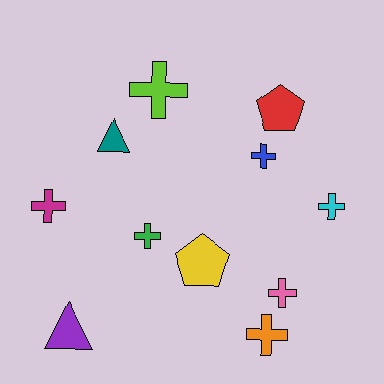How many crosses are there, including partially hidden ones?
There are 7 crosses.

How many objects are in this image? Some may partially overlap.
There are 11 objects.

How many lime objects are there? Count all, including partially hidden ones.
There is 1 lime object.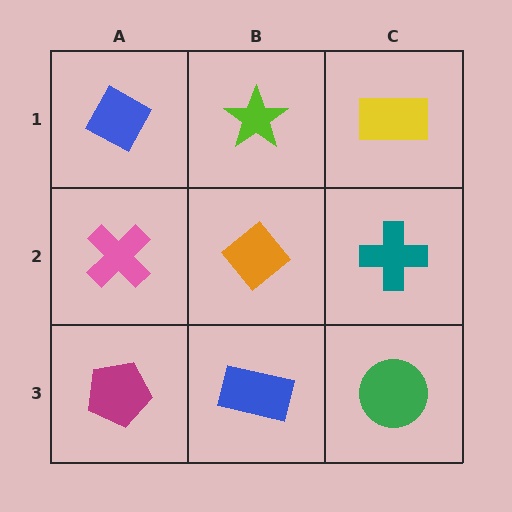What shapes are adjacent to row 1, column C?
A teal cross (row 2, column C), a lime star (row 1, column B).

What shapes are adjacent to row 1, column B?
An orange diamond (row 2, column B), a blue diamond (row 1, column A), a yellow rectangle (row 1, column C).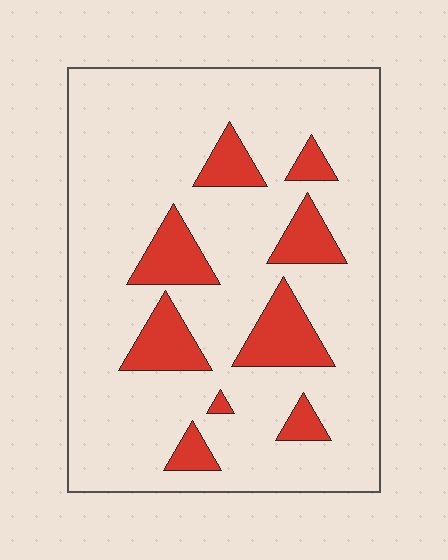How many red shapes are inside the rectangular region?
9.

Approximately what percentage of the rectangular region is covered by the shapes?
Approximately 15%.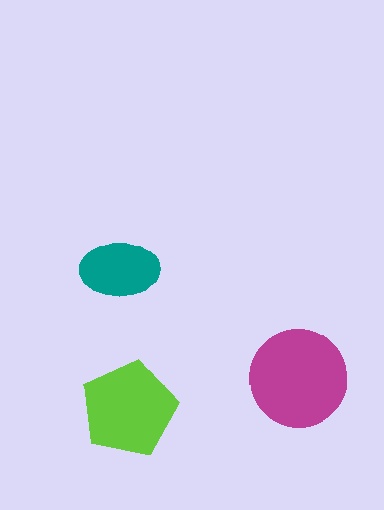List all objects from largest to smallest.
The magenta circle, the lime pentagon, the teal ellipse.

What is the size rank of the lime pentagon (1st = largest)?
2nd.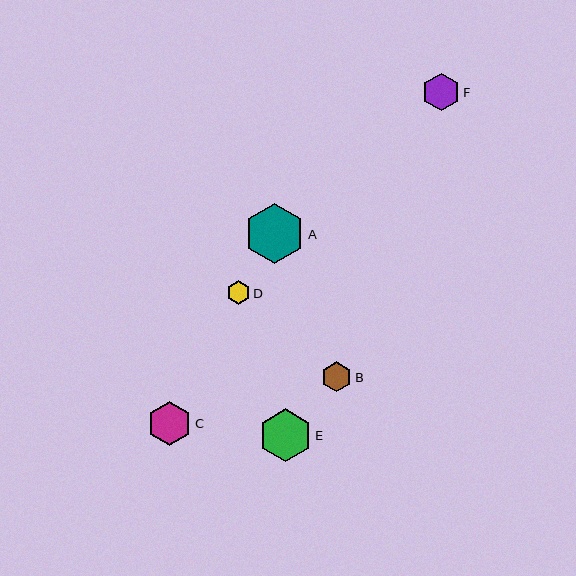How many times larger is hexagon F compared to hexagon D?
Hexagon F is approximately 1.6 times the size of hexagon D.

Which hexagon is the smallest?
Hexagon D is the smallest with a size of approximately 24 pixels.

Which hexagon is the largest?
Hexagon A is the largest with a size of approximately 60 pixels.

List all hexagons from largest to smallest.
From largest to smallest: A, E, C, F, B, D.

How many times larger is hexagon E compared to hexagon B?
Hexagon E is approximately 1.8 times the size of hexagon B.